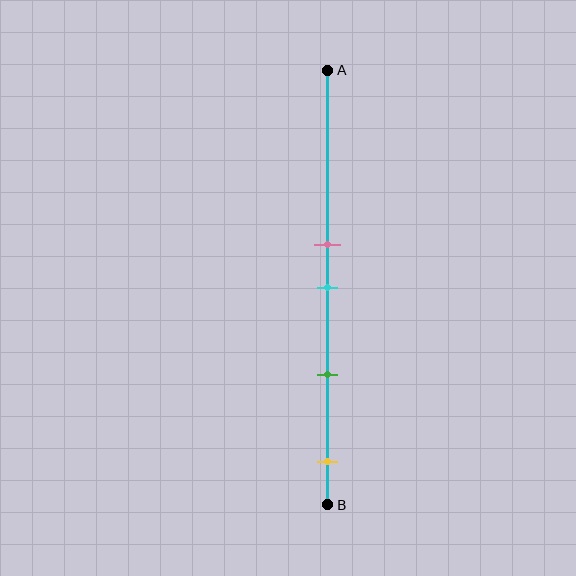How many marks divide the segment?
There are 4 marks dividing the segment.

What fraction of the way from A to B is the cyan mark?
The cyan mark is approximately 50% (0.5) of the way from A to B.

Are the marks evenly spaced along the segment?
No, the marks are not evenly spaced.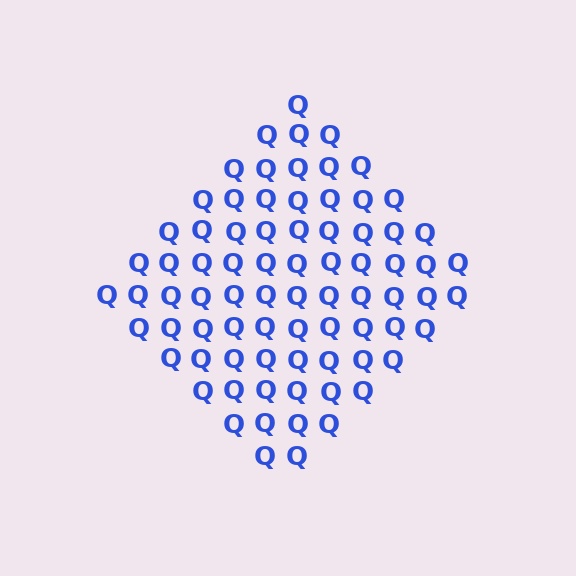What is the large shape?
The large shape is a diamond.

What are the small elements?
The small elements are letter Q's.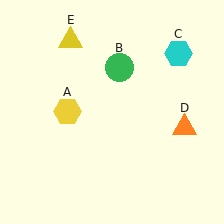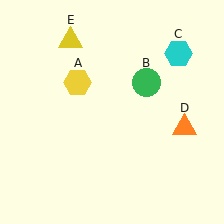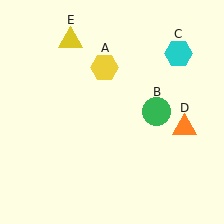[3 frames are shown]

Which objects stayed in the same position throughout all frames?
Cyan hexagon (object C) and orange triangle (object D) and yellow triangle (object E) remained stationary.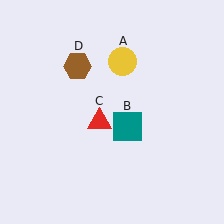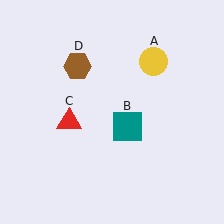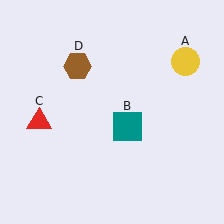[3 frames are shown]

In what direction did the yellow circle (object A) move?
The yellow circle (object A) moved right.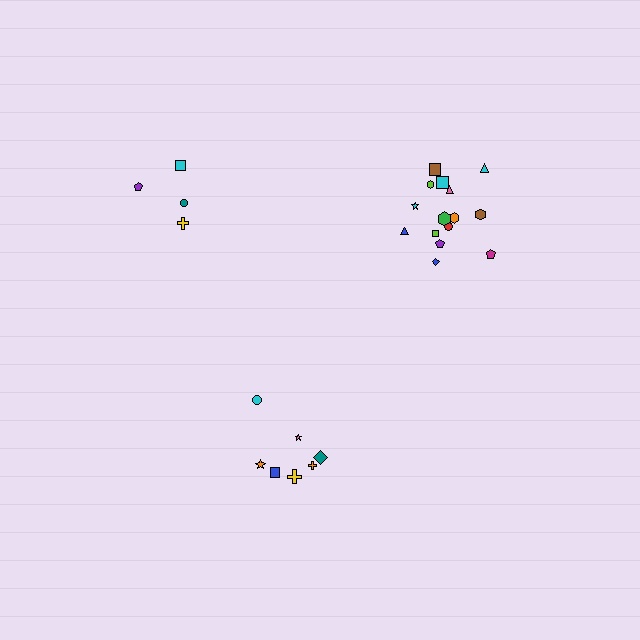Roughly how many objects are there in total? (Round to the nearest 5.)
Roughly 25 objects in total.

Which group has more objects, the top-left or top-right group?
The top-right group.